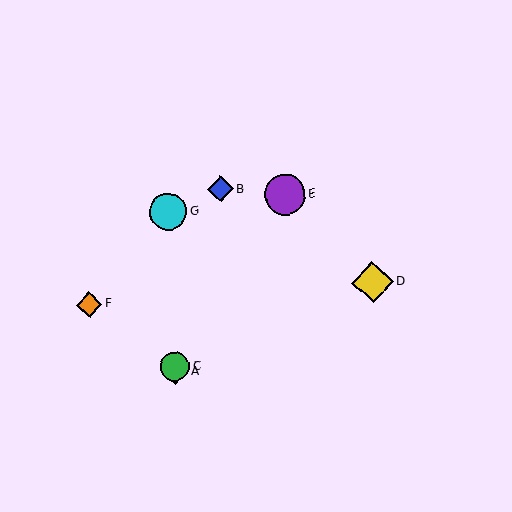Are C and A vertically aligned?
Yes, both are at x≈175.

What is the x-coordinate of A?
Object A is at x≈175.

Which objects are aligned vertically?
Objects A, C, G are aligned vertically.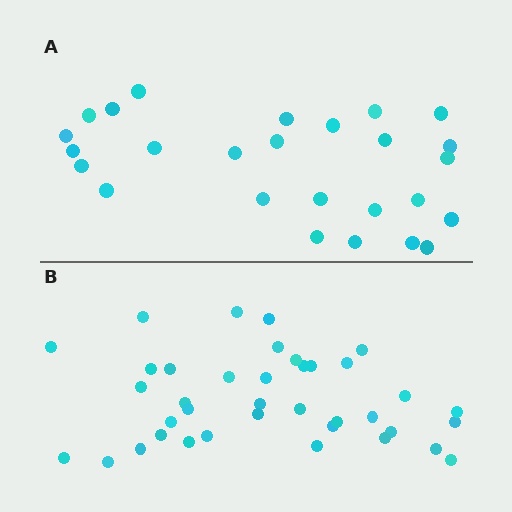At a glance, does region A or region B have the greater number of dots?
Region B (the bottom region) has more dots.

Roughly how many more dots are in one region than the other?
Region B has roughly 12 or so more dots than region A.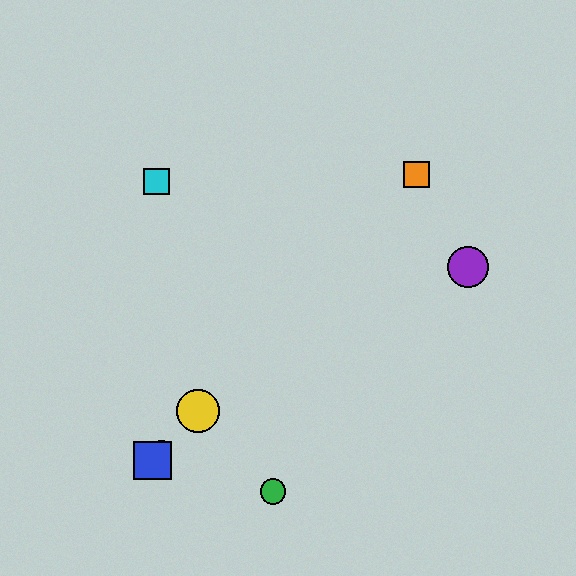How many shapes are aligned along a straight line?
4 shapes (the red circle, the blue square, the yellow circle, the orange square) are aligned along a straight line.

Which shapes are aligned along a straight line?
The red circle, the blue square, the yellow circle, the orange square are aligned along a straight line.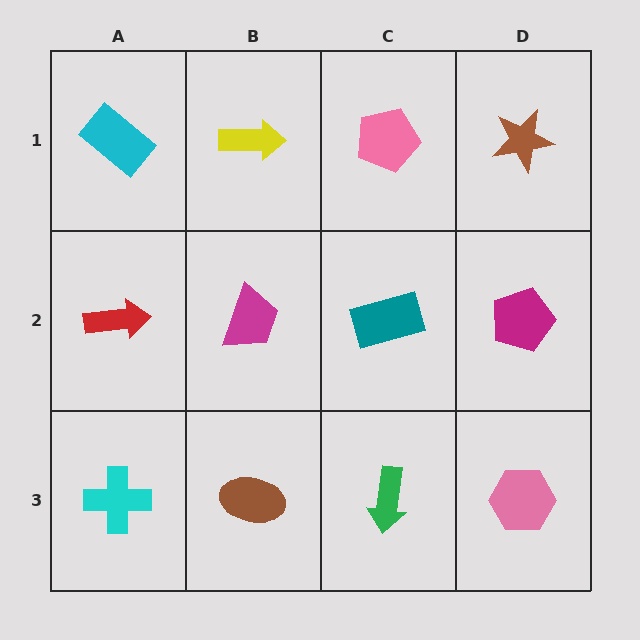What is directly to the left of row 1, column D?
A pink pentagon.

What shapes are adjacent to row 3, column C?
A teal rectangle (row 2, column C), a brown ellipse (row 3, column B), a pink hexagon (row 3, column D).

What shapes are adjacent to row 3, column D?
A magenta pentagon (row 2, column D), a green arrow (row 3, column C).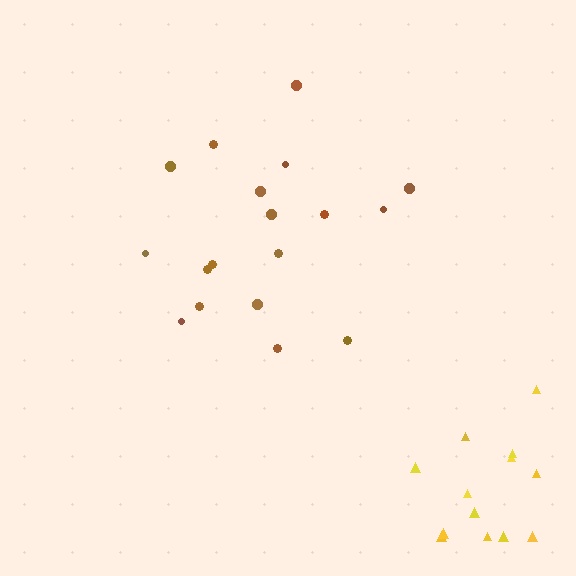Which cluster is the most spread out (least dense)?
Brown.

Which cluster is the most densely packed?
Yellow.